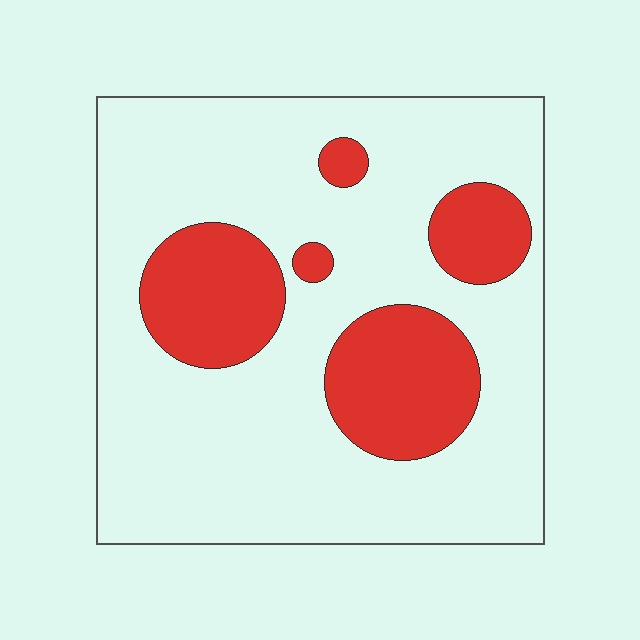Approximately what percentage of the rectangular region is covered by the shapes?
Approximately 25%.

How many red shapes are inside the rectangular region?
5.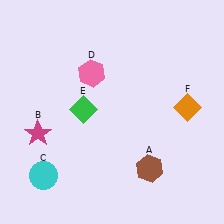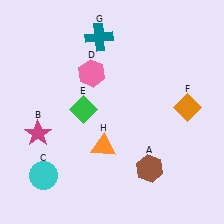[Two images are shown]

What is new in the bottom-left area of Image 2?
An orange triangle (H) was added in the bottom-left area of Image 2.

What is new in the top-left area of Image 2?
A teal cross (G) was added in the top-left area of Image 2.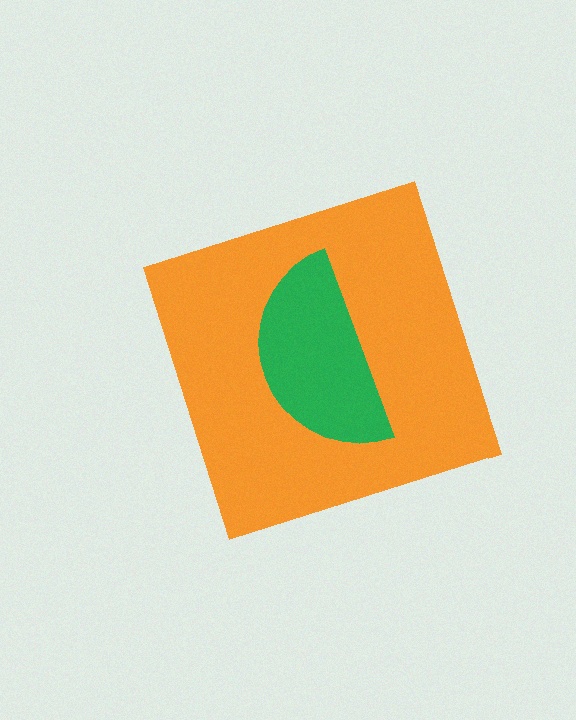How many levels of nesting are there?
2.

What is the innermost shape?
The green semicircle.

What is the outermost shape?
The orange diamond.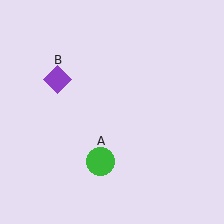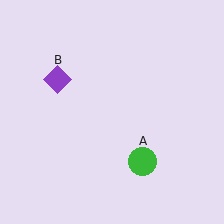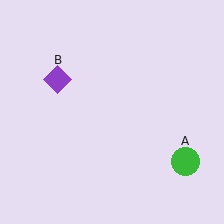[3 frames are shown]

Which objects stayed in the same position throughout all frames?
Purple diamond (object B) remained stationary.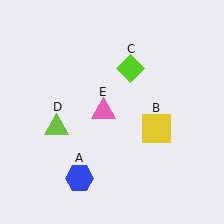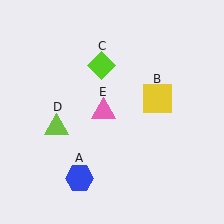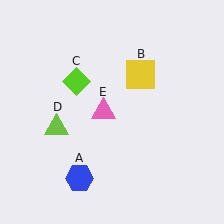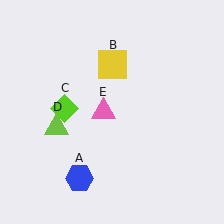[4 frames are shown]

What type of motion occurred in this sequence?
The yellow square (object B), lime diamond (object C) rotated counterclockwise around the center of the scene.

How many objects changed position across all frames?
2 objects changed position: yellow square (object B), lime diamond (object C).